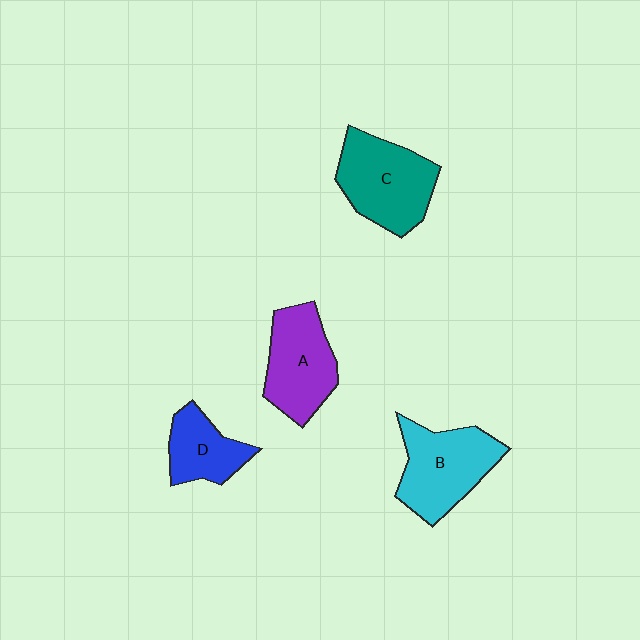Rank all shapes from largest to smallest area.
From largest to smallest: C (teal), B (cyan), A (purple), D (blue).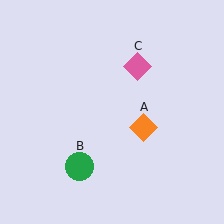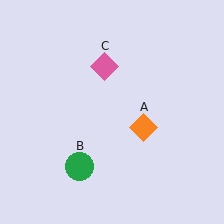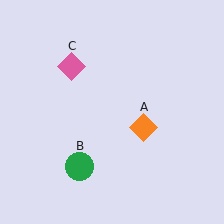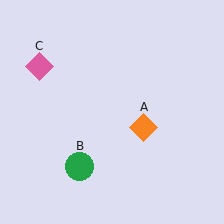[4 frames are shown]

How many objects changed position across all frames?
1 object changed position: pink diamond (object C).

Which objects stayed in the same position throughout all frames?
Orange diamond (object A) and green circle (object B) remained stationary.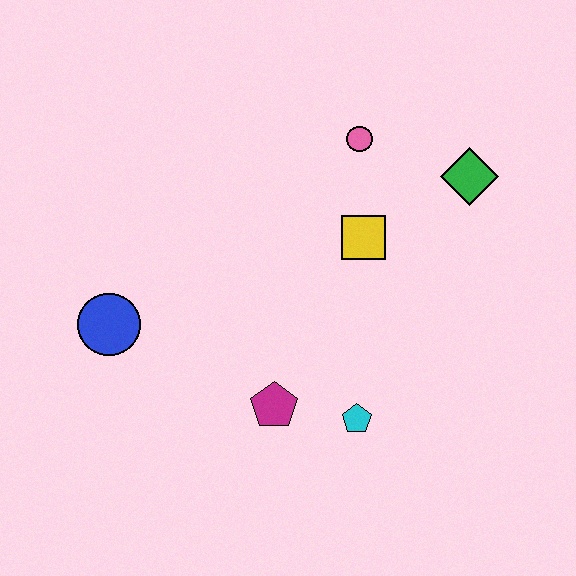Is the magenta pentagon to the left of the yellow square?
Yes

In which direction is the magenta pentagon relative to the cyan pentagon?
The magenta pentagon is to the left of the cyan pentagon.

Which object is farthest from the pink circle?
The blue circle is farthest from the pink circle.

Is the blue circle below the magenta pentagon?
No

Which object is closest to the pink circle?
The yellow square is closest to the pink circle.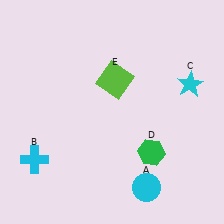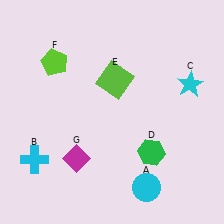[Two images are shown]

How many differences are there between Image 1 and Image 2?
There are 2 differences between the two images.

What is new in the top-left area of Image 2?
A lime pentagon (F) was added in the top-left area of Image 2.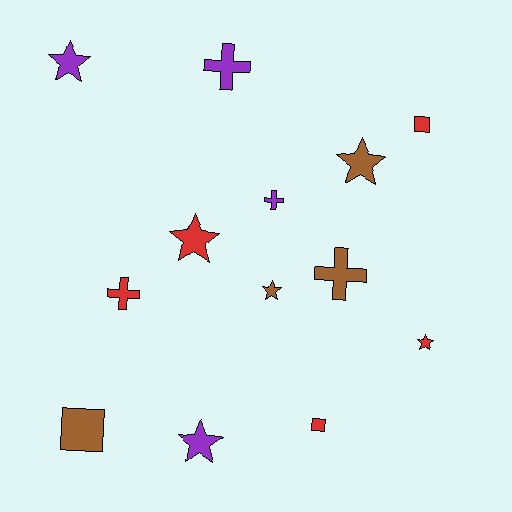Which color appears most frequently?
Red, with 5 objects.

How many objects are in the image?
There are 13 objects.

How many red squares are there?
There are 2 red squares.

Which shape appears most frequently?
Star, with 6 objects.